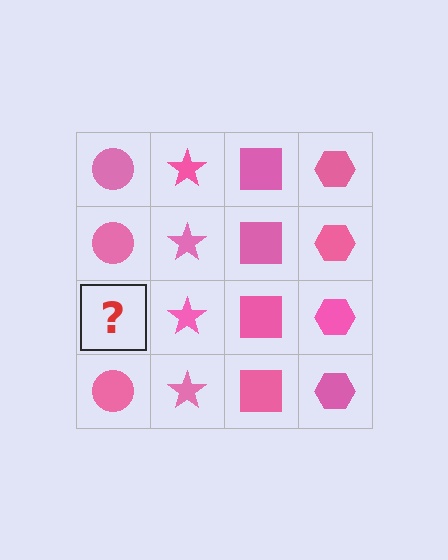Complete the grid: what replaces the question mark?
The question mark should be replaced with a pink circle.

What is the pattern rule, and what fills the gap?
The rule is that each column has a consistent shape. The gap should be filled with a pink circle.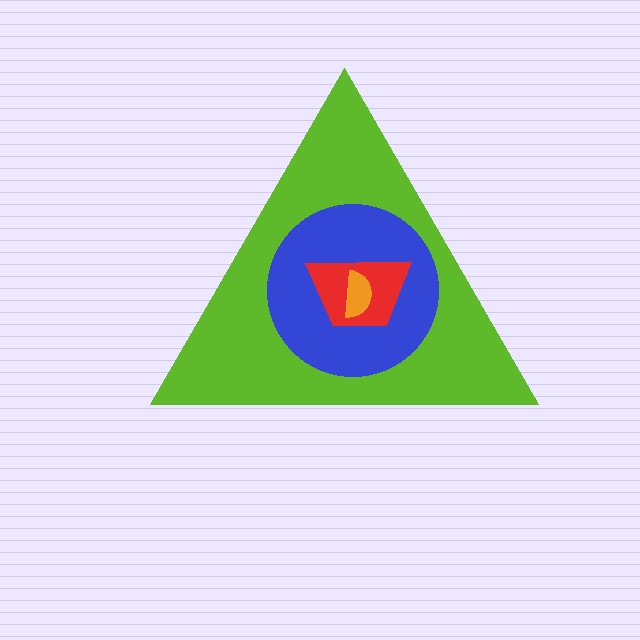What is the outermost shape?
The lime triangle.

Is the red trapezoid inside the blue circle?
Yes.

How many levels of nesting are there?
4.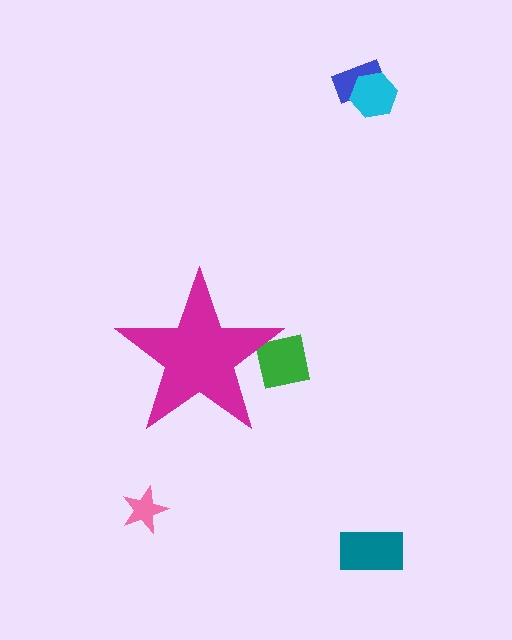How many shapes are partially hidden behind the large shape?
1 shape is partially hidden.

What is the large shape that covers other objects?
A magenta star.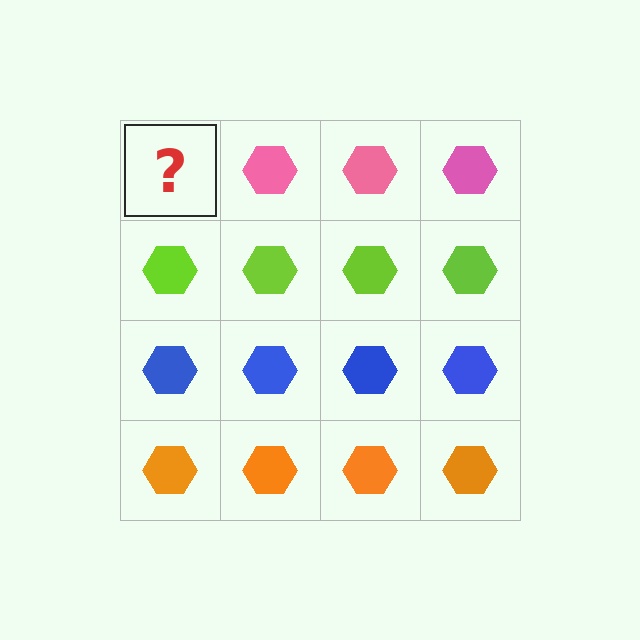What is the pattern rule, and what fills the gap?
The rule is that each row has a consistent color. The gap should be filled with a pink hexagon.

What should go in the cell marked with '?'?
The missing cell should contain a pink hexagon.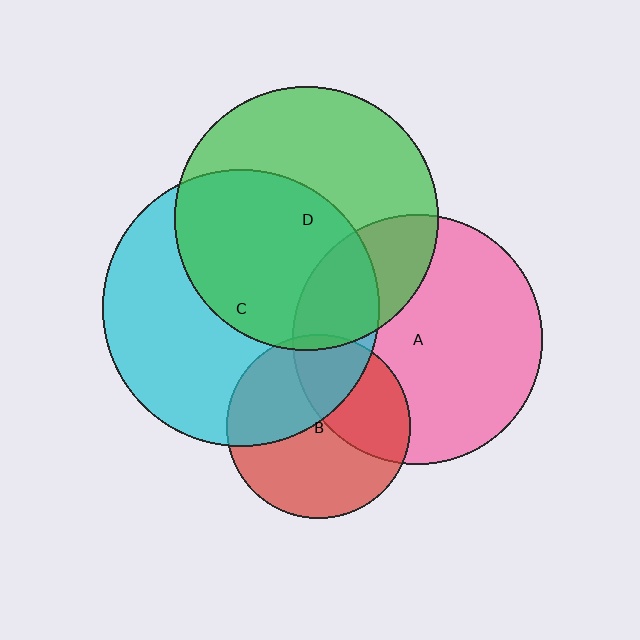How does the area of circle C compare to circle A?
Approximately 1.2 times.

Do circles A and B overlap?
Yes.